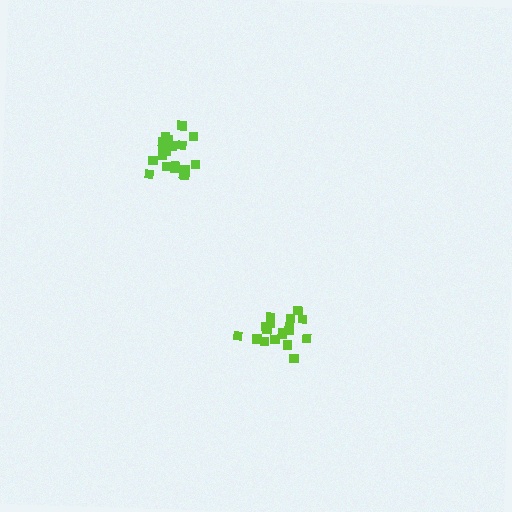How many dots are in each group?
Group 1: 21 dots, Group 2: 18 dots (39 total).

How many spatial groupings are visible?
There are 2 spatial groupings.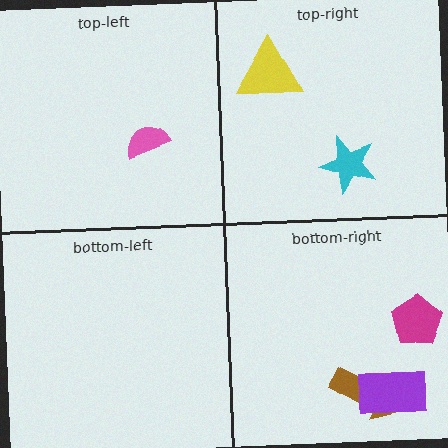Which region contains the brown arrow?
The bottom-right region.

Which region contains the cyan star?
The top-right region.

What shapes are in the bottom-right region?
The brown arrow, the purple rectangle, the magenta pentagon.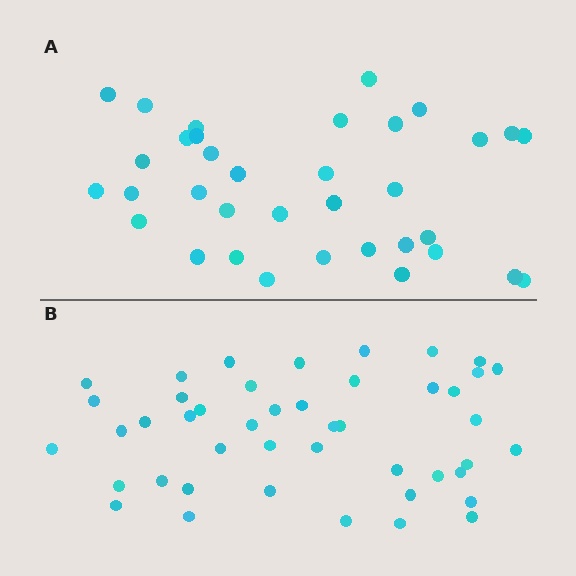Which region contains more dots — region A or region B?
Region B (the bottom region) has more dots.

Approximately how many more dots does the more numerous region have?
Region B has roughly 10 or so more dots than region A.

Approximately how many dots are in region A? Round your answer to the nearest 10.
About 40 dots. (The exact count is 35, which rounds to 40.)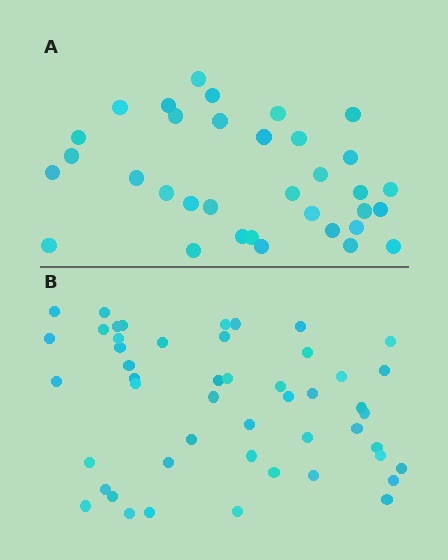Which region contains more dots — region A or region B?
Region B (the bottom region) has more dots.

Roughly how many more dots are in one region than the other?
Region B has approximately 15 more dots than region A.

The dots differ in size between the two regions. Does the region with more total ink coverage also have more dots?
No. Region A has more total ink coverage because its dots are larger, but region B actually contains more individual dots. Total area can be misleading — the number of items is what matters here.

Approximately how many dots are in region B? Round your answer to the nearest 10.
About 50 dots. (The exact count is 49, which rounds to 50.)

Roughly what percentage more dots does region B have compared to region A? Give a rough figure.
About 45% more.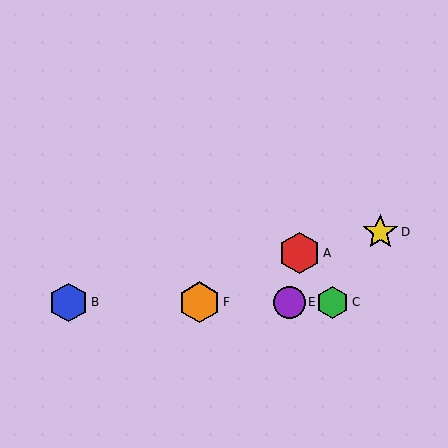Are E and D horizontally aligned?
No, E is at y≈302 and D is at y≈233.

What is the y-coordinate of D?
Object D is at y≈233.